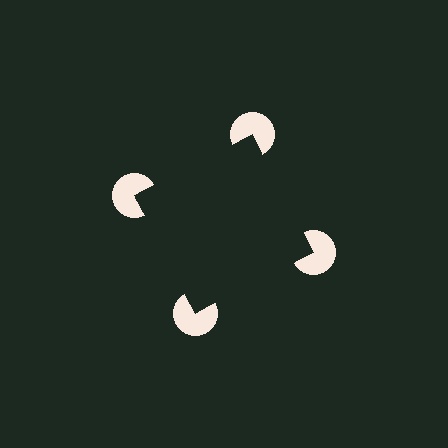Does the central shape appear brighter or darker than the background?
It typically appears slightly darker than the background, even though no actual brightness change is drawn.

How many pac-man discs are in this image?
There are 4 — one at each vertex of the illusory square.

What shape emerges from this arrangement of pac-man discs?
An illusory square — its edges are inferred from the aligned wedge cuts in the pac-man discs, not physically drawn.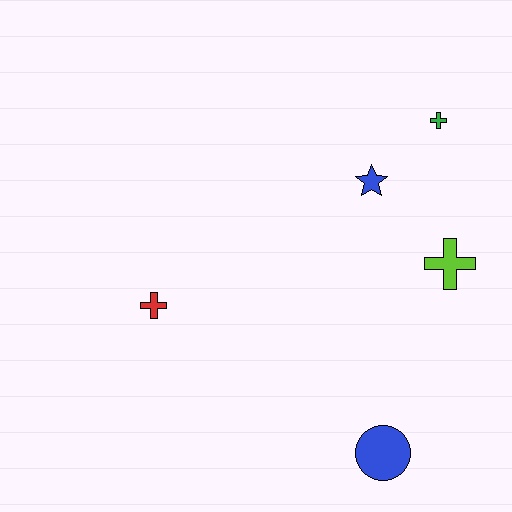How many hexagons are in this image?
There are no hexagons.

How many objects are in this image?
There are 5 objects.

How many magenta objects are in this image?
There are no magenta objects.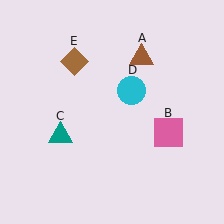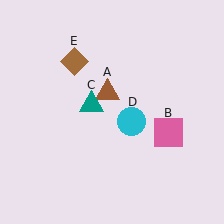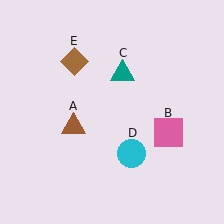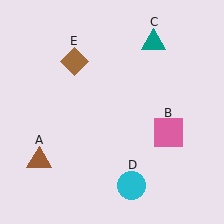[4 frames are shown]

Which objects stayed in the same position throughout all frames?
Pink square (object B) and brown diamond (object E) remained stationary.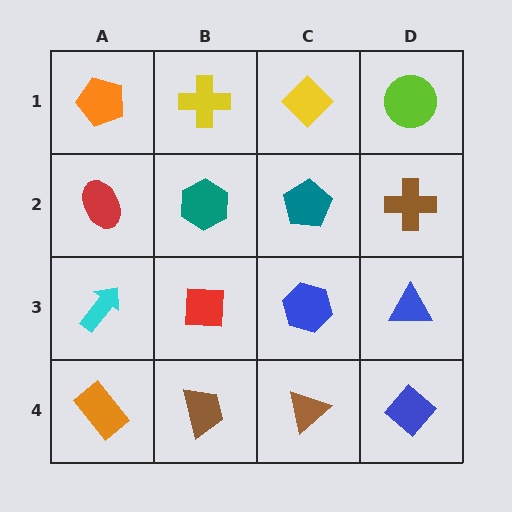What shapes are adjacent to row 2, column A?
An orange pentagon (row 1, column A), a cyan arrow (row 3, column A), a teal hexagon (row 2, column B).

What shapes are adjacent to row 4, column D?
A blue triangle (row 3, column D), a brown triangle (row 4, column C).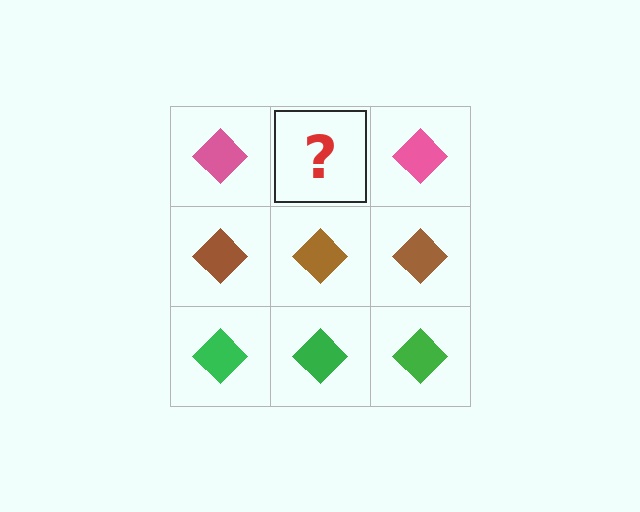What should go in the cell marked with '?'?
The missing cell should contain a pink diamond.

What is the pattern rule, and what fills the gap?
The rule is that each row has a consistent color. The gap should be filled with a pink diamond.